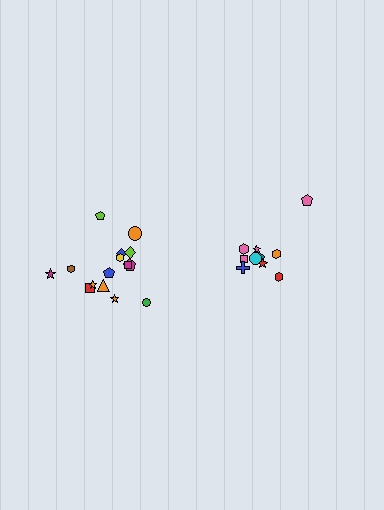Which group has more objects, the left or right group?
The left group.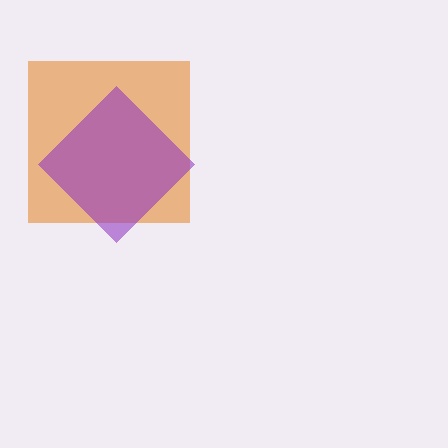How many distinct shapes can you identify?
There are 2 distinct shapes: an orange square, a purple diamond.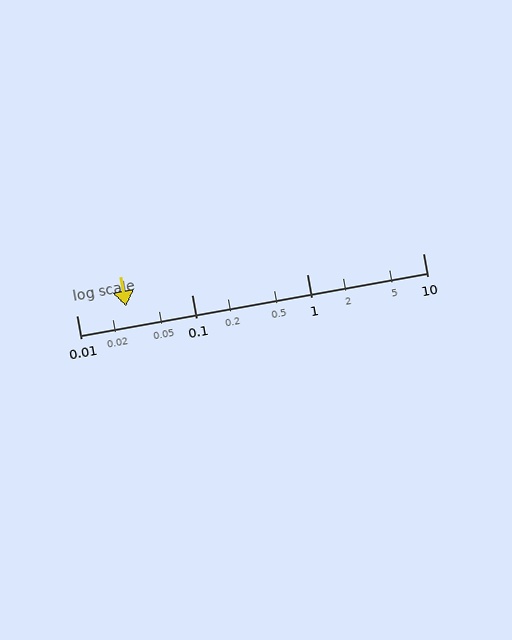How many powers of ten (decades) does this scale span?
The scale spans 3 decades, from 0.01 to 10.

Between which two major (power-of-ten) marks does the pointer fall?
The pointer is between 0.01 and 0.1.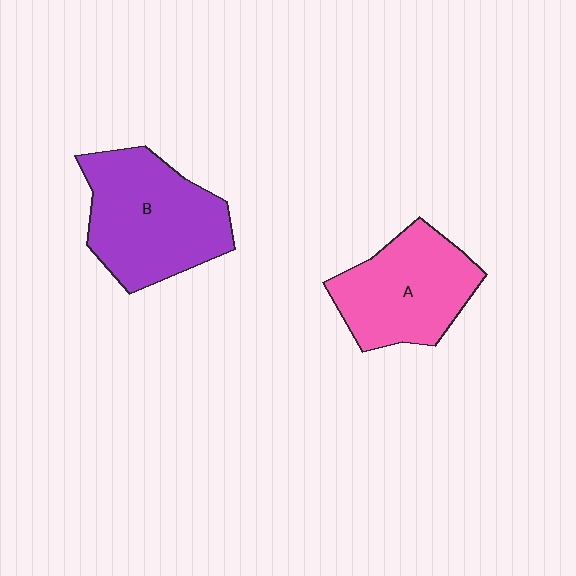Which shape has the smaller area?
Shape A (pink).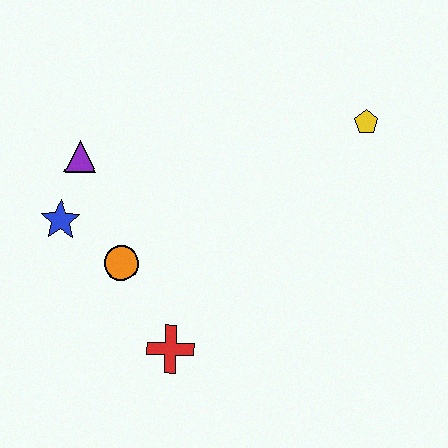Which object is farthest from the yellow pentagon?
The blue star is farthest from the yellow pentagon.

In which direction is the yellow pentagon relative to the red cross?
The yellow pentagon is above the red cross.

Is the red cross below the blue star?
Yes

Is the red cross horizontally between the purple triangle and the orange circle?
No